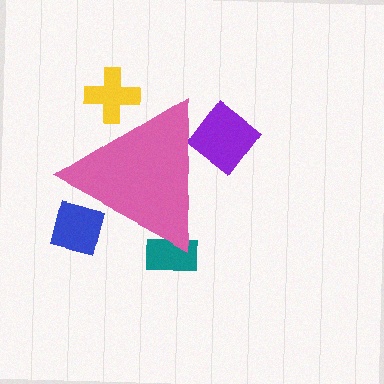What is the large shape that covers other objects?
A pink triangle.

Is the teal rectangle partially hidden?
Yes, the teal rectangle is partially hidden behind the pink triangle.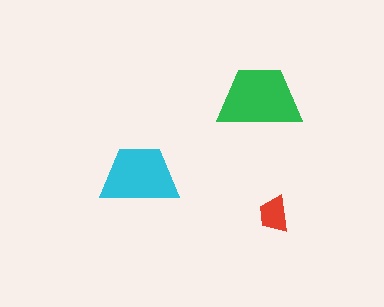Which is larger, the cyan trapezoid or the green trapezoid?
The green one.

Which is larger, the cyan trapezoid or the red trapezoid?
The cyan one.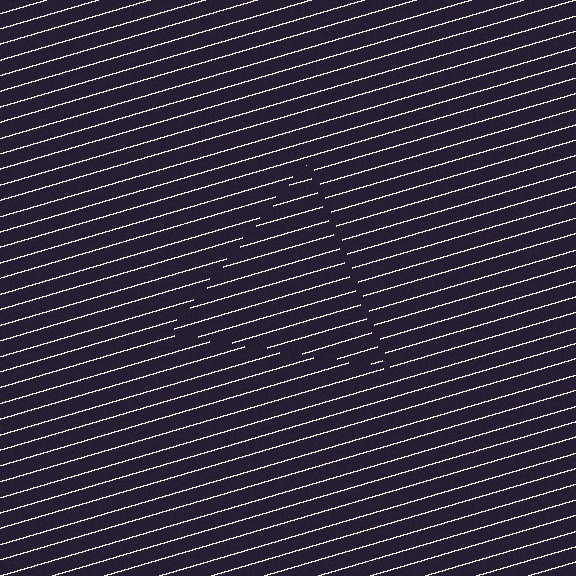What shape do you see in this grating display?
An illusory triangle. The interior of the shape contains the same grating, shifted by half a period — the contour is defined by the phase discontinuity where line-ends from the inner and outer gratings abut.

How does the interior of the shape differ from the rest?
The interior of the shape contains the same grating, shifted by half a period — the contour is defined by the phase discontinuity where line-ends from the inner and outer gratings abut.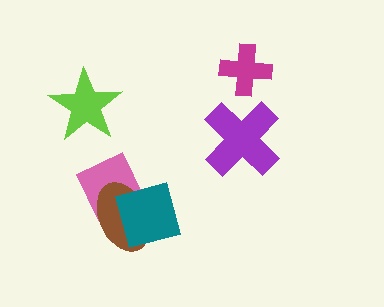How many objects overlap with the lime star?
0 objects overlap with the lime star.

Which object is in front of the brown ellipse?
The teal square is in front of the brown ellipse.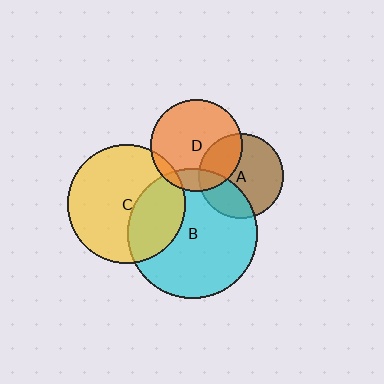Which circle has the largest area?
Circle B (cyan).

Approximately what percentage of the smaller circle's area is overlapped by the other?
Approximately 10%.